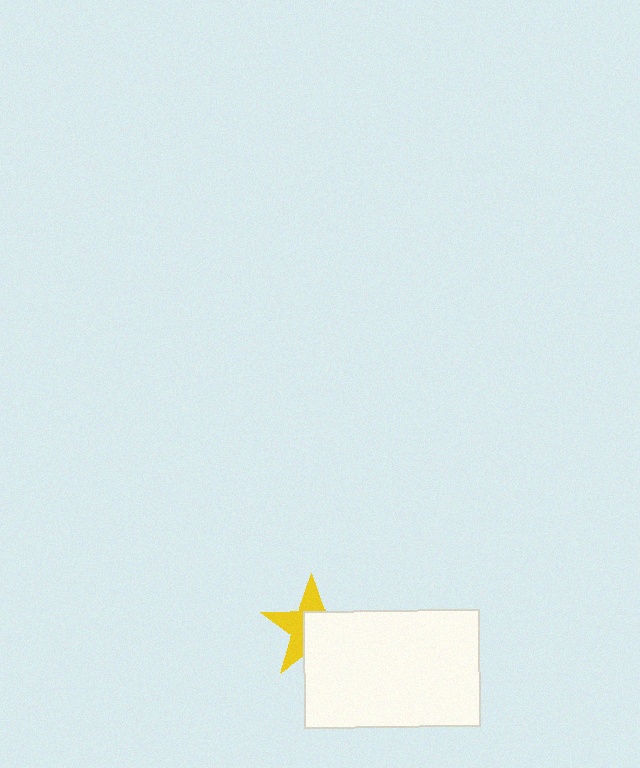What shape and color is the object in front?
The object in front is a white rectangle.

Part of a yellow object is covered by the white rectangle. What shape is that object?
It is a star.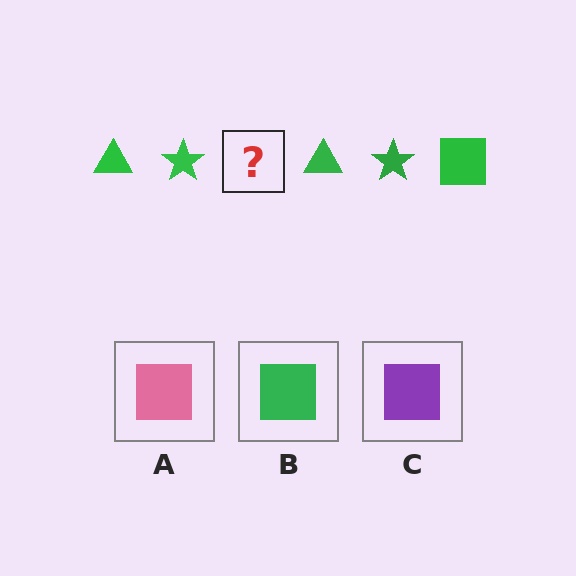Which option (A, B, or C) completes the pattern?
B.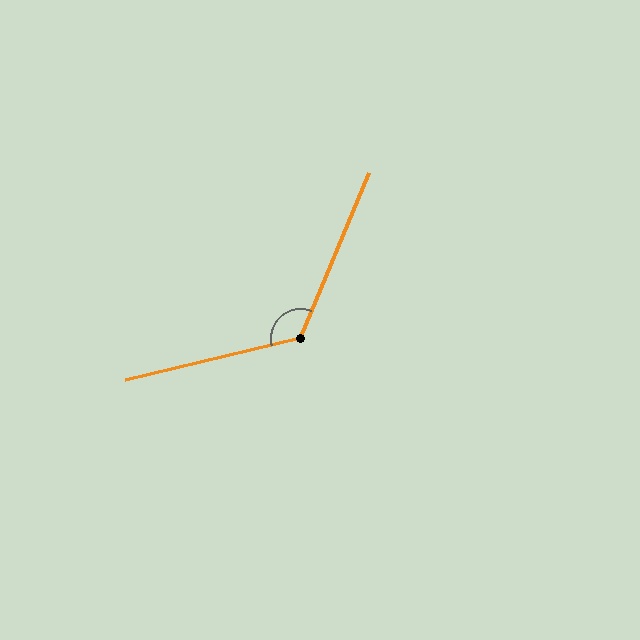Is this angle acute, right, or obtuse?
It is obtuse.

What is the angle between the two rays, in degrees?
Approximately 126 degrees.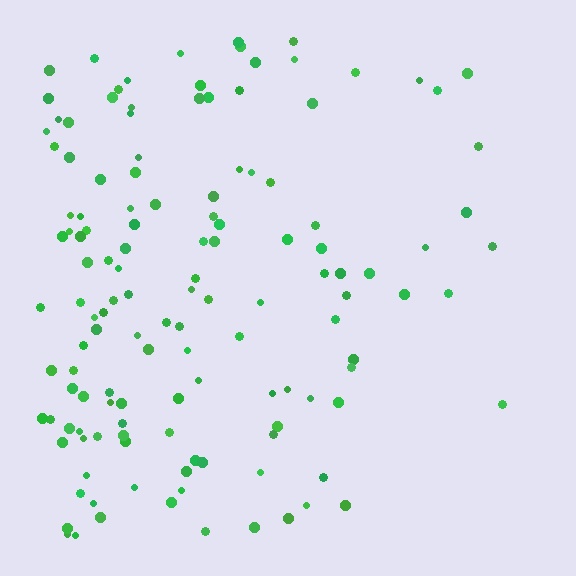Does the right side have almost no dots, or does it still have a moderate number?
Still a moderate number, just noticeably fewer than the left.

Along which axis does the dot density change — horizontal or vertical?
Horizontal.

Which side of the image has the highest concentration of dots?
The left.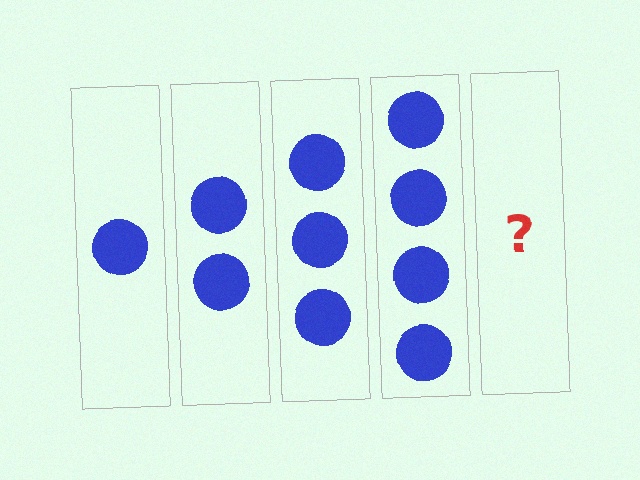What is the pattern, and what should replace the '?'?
The pattern is that each step adds one more circle. The '?' should be 5 circles.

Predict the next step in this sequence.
The next step is 5 circles.